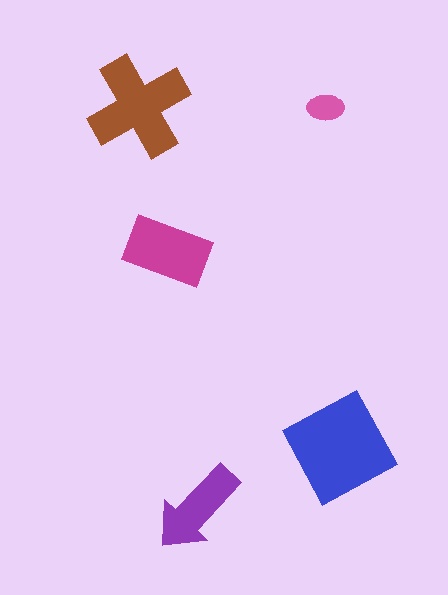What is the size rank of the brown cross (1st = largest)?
2nd.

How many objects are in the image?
There are 5 objects in the image.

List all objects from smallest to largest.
The pink ellipse, the purple arrow, the magenta rectangle, the brown cross, the blue diamond.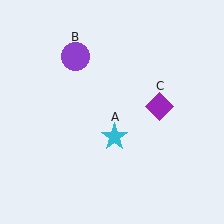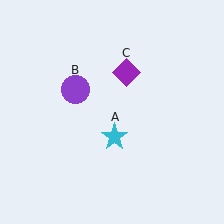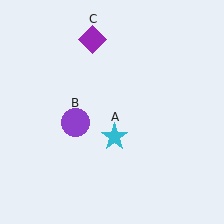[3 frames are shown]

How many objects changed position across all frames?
2 objects changed position: purple circle (object B), purple diamond (object C).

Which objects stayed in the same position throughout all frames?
Cyan star (object A) remained stationary.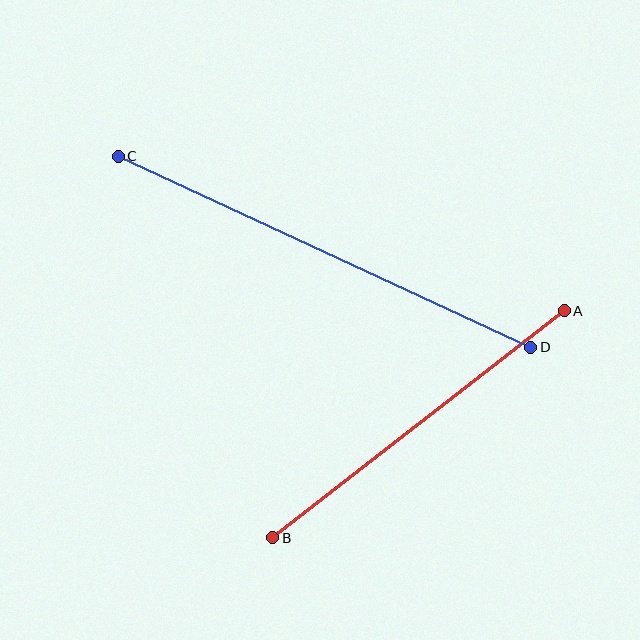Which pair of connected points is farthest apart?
Points C and D are farthest apart.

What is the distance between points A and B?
The distance is approximately 370 pixels.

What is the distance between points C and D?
The distance is approximately 454 pixels.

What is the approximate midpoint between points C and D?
The midpoint is at approximately (324, 252) pixels.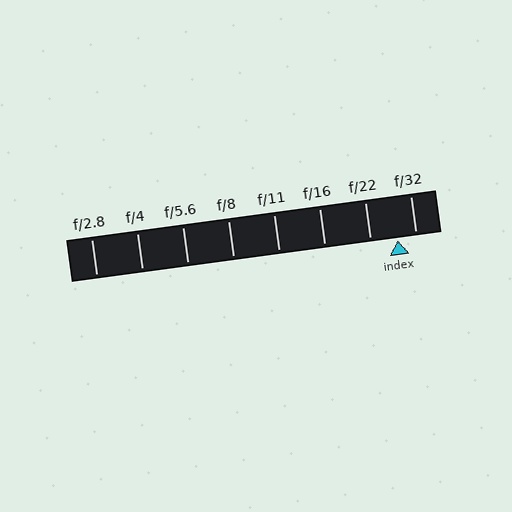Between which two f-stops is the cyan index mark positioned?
The index mark is between f/22 and f/32.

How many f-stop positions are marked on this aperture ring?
There are 8 f-stop positions marked.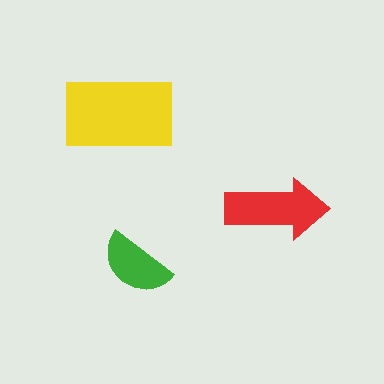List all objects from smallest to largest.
The green semicircle, the red arrow, the yellow rectangle.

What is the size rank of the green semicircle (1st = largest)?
3rd.